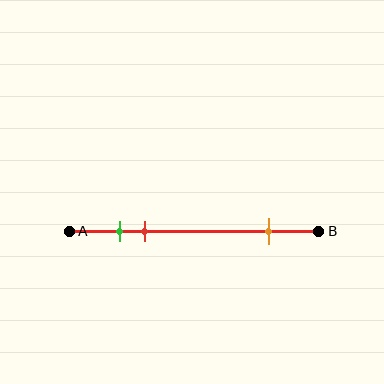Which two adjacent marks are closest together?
The green and red marks are the closest adjacent pair.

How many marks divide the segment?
There are 3 marks dividing the segment.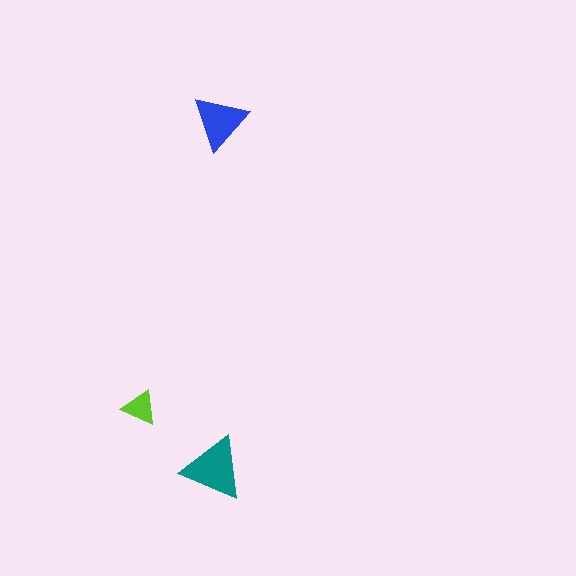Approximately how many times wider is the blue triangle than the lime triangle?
About 1.5 times wider.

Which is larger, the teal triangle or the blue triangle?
The teal one.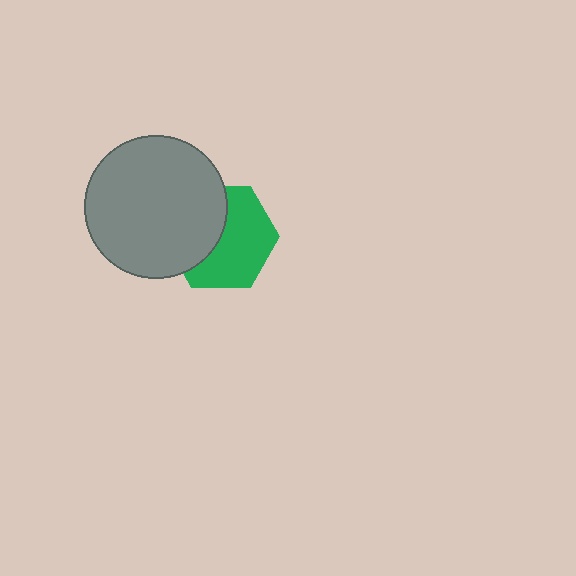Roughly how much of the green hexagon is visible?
About half of it is visible (roughly 58%).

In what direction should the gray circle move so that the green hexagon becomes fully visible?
The gray circle should move left. That is the shortest direction to clear the overlap and leave the green hexagon fully visible.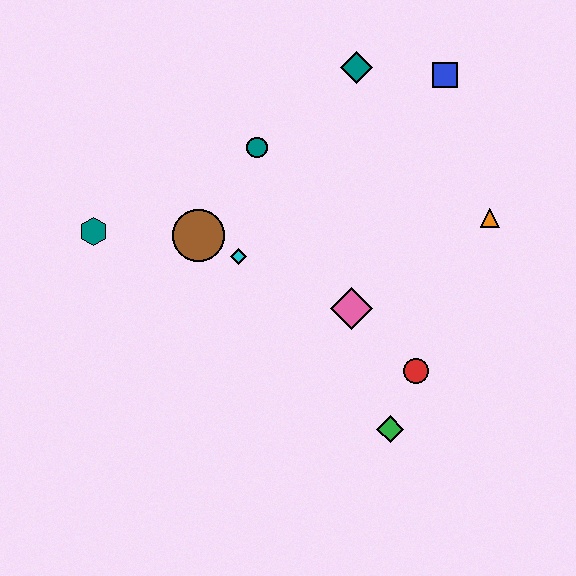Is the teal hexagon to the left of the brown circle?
Yes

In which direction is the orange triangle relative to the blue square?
The orange triangle is below the blue square.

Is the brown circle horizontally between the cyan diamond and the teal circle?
No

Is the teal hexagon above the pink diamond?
Yes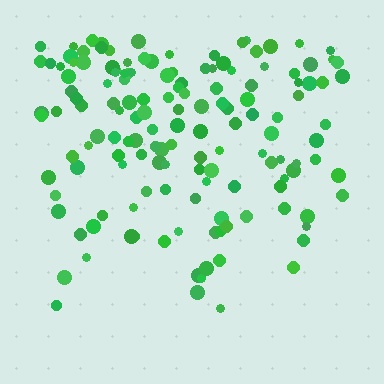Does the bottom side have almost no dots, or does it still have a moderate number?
Still a moderate number, just noticeably fewer than the top.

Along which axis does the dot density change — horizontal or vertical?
Vertical.